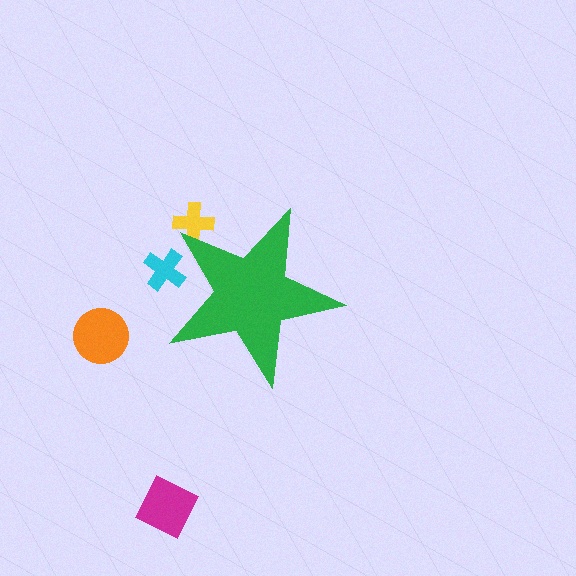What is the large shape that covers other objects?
A green star.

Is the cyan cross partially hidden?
Yes, the cyan cross is partially hidden behind the green star.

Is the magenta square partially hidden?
No, the magenta square is fully visible.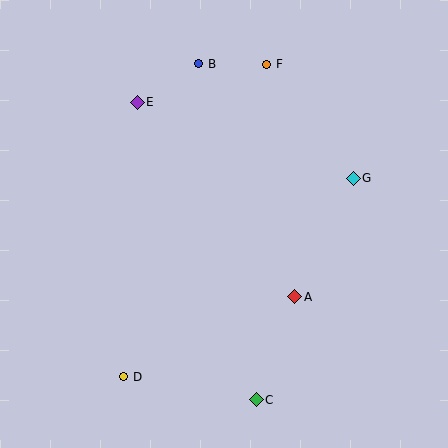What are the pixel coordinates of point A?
Point A is at (295, 297).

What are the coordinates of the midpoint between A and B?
The midpoint between A and B is at (247, 180).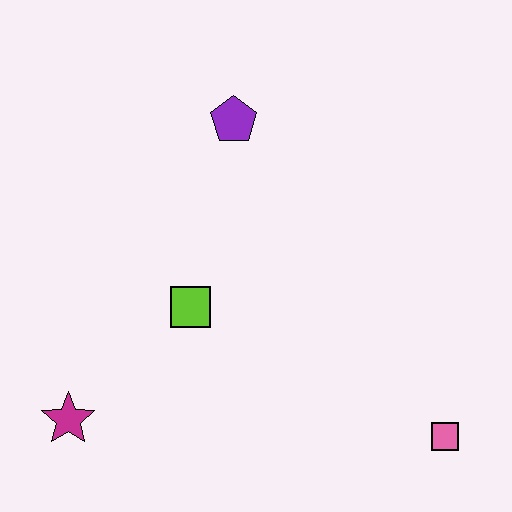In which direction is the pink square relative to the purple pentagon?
The pink square is below the purple pentagon.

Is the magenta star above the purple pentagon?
No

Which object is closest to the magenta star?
The lime square is closest to the magenta star.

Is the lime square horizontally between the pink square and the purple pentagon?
No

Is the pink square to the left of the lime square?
No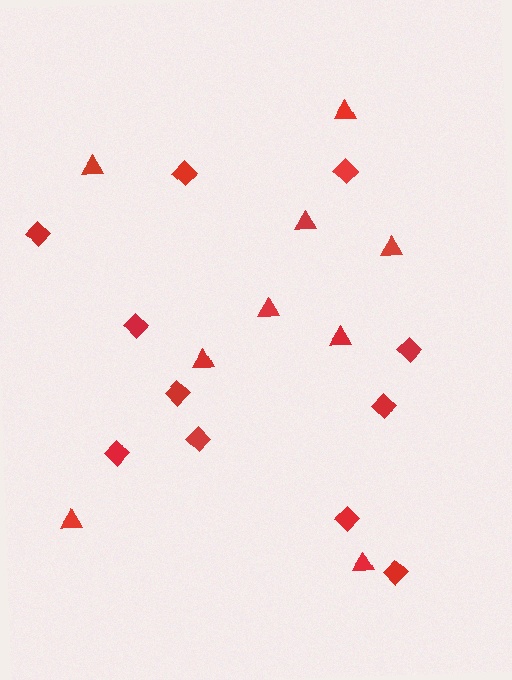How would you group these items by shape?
There are 2 groups: one group of diamonds (11) and one group of triangles (9).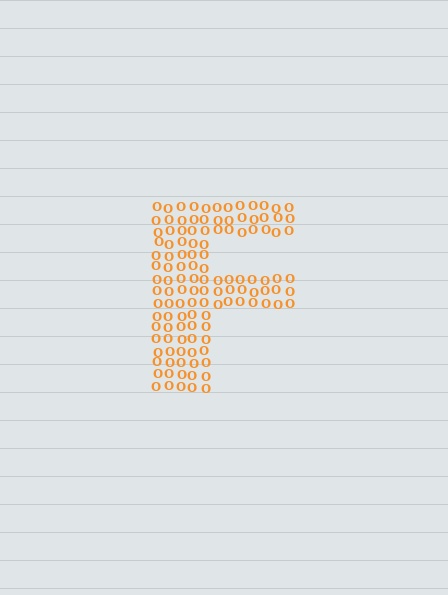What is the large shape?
The large shape is the letter F.